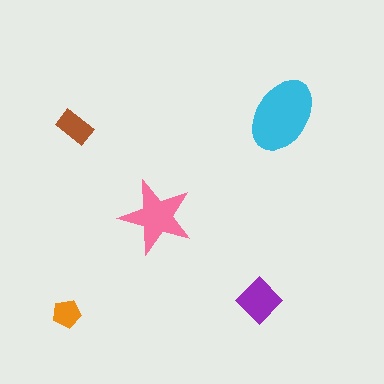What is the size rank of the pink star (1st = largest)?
2nd.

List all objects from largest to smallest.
The cyan ellipse, the pink star, the purple diamond, the brown rectangle, the orange pentagon.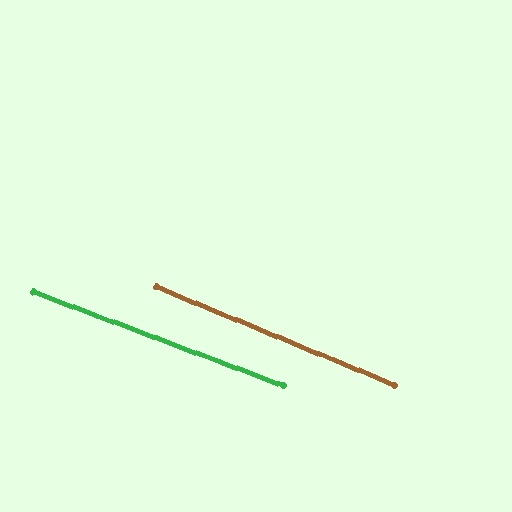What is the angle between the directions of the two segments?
Approximately 2 degrees.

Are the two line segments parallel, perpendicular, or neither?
Parallel — their directions differ by only 1.9°.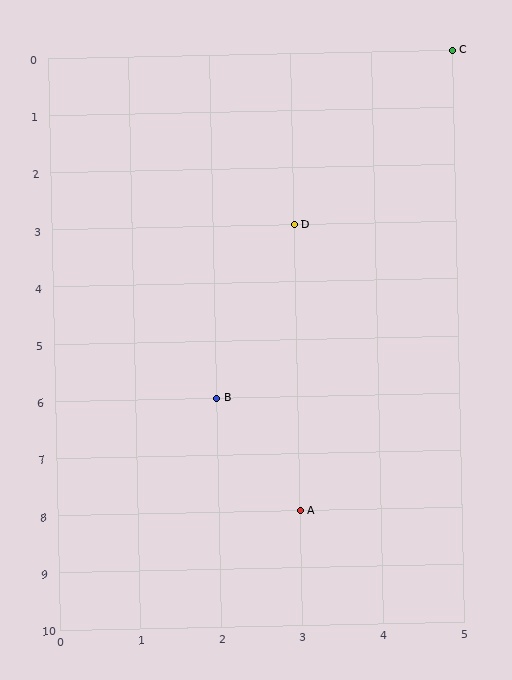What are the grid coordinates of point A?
Point A is at grid coordinates (3, 8).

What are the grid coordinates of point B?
Point B is at grid coordinates (2, 6).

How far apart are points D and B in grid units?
Points D and B are 1 column and 3 rows apart (about 3.2 grid units diagonally).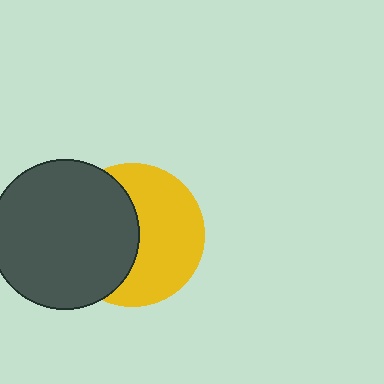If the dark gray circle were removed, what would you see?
You would see the complete yellow circle.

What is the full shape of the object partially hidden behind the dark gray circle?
The partially hidden object is a yellow circle.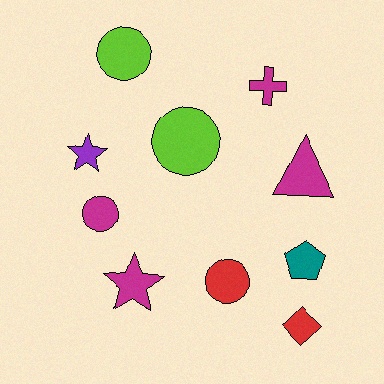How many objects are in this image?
There are 10 objects.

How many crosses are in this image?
There is 1 cross.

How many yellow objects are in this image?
There are no yellow objects.